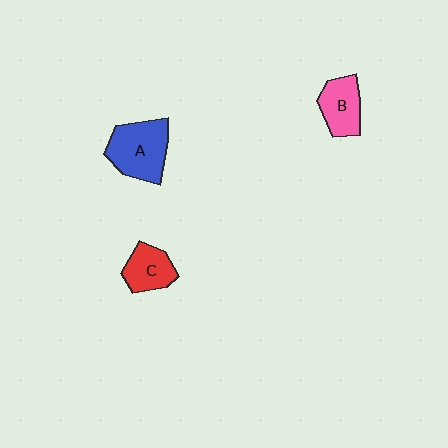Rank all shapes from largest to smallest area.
From largest to smallest: A (blue), B (pink), C (red).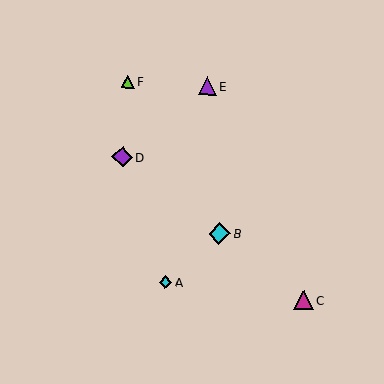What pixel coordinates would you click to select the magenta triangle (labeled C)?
Click at (304, 300) to select the magenta triangle C.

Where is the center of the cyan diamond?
The center of the cyan diamond is at (220, 233).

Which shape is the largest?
The cyan diamond (labeled B) is the largest.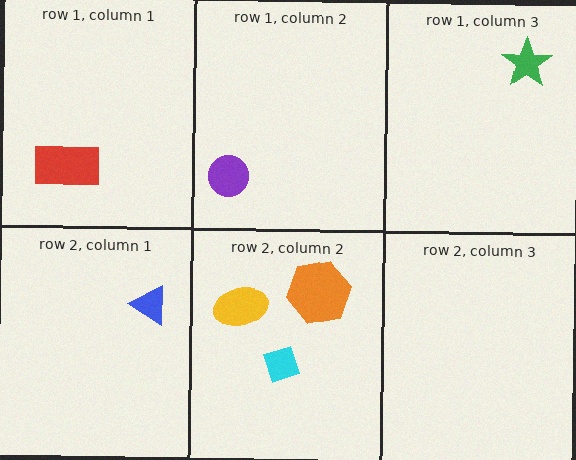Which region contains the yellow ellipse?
The row 2, column 2 region.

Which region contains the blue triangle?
The row 2, column 1 region.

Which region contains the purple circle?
The row 1, column 2 region.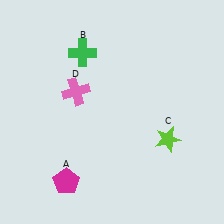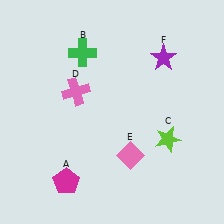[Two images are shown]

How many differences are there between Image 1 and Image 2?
There are 2 differences between the two images.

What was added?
A pink diamond (E), a purple star (F) were added in Image 2.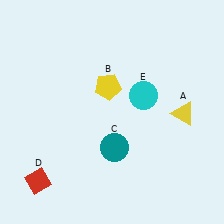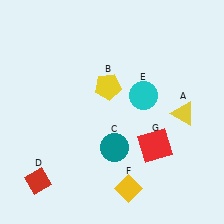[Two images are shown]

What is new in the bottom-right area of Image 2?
A red square (G) was added in the bottom-right area of Image 2.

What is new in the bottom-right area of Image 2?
A yellow diamond (F) was added in the bottom-right area of Image 2.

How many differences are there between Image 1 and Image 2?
There are 2 differences between the two images.